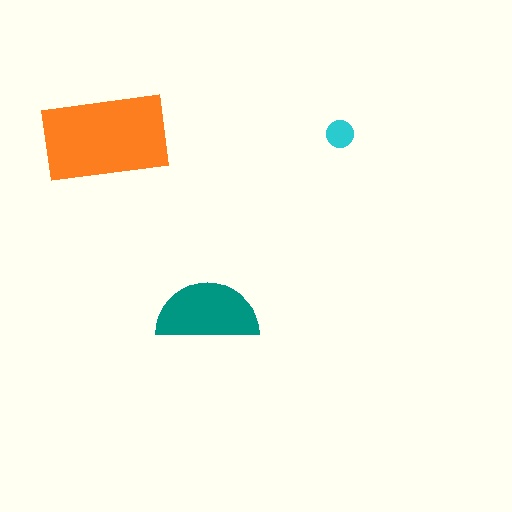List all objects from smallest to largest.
The cyan circle, the teal semicircle, the orange rectangle.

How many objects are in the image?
There are 3 objects in the image.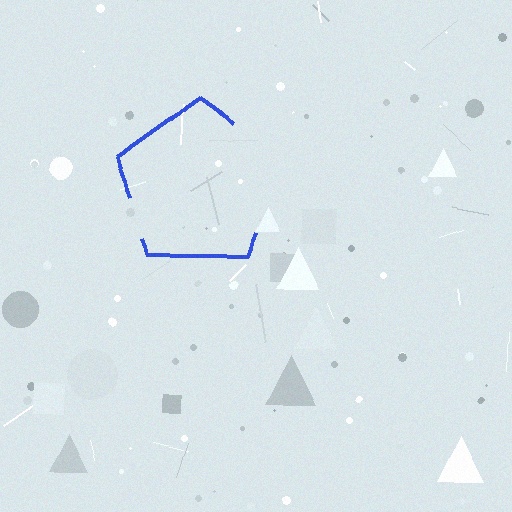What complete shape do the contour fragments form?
The contour fragments form a pentagon.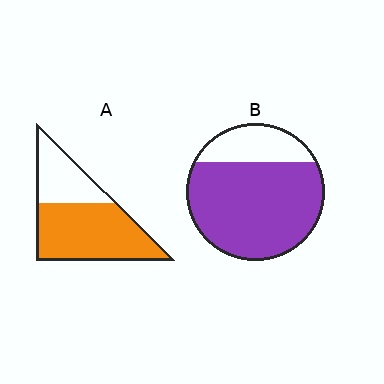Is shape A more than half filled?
Yes.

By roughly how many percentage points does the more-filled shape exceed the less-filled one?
By roughly 10 percentage points (B over A).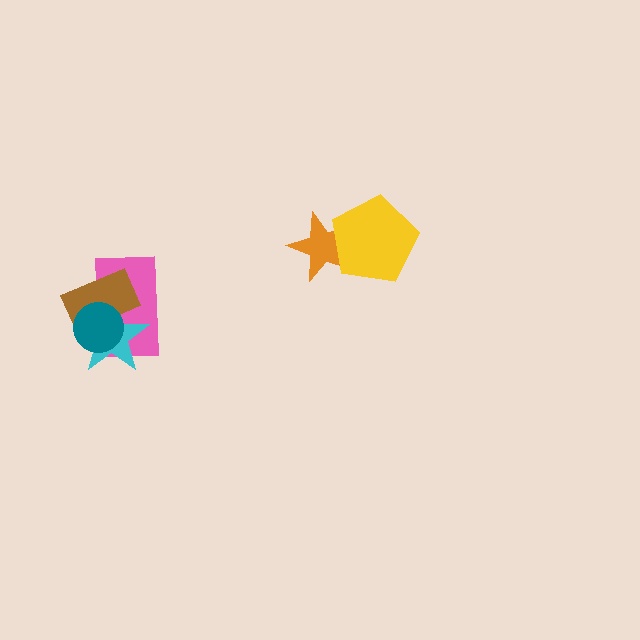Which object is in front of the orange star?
The yellow pentagon is in front of the orange star.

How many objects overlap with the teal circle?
3 objects overlap with the teal circle.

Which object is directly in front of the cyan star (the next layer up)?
The brown rectangle is directly in front of the cyan star.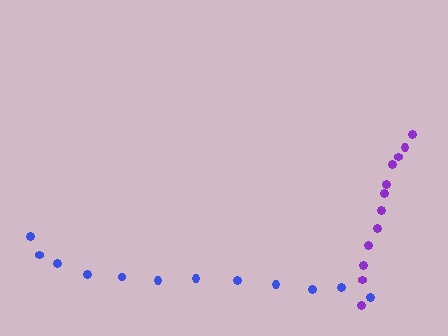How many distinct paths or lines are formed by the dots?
There are 2 distinct paths.